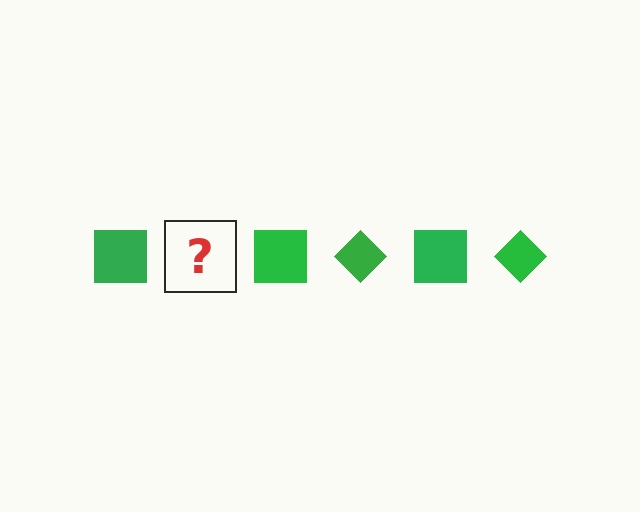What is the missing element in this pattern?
The missing element is a green diamond.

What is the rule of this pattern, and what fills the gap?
The rule is that the pattern cycles through square, diamond shapes in green. The gap should be filled with a green diamond.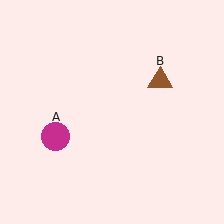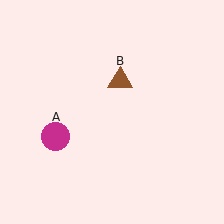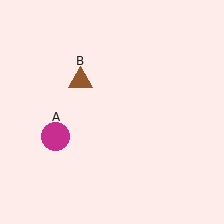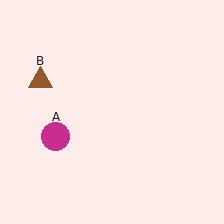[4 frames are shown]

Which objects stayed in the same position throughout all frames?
Magenta circle (object A) remained stationary.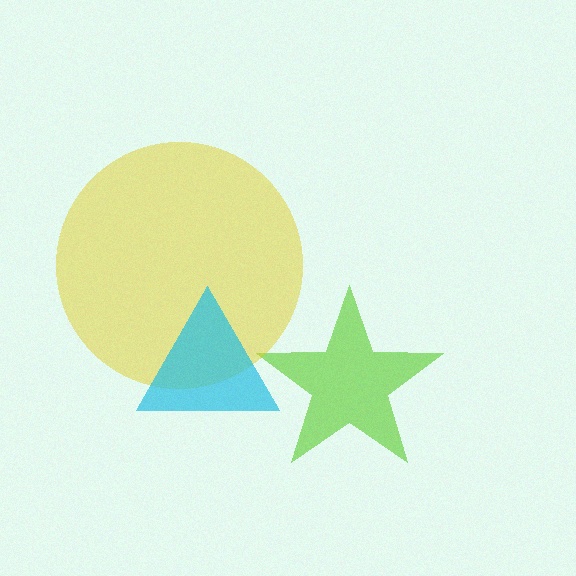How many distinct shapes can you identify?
There are 3 distinct shapes: a lime star, a yellow circle, a cyan triangle.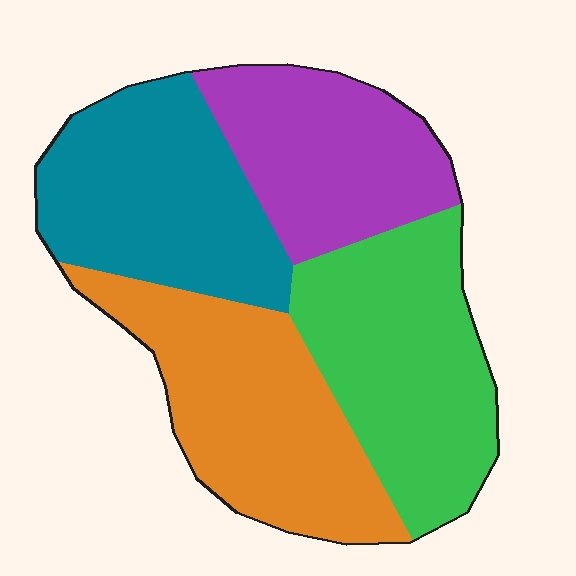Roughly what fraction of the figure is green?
Green covers about 25% of the figure.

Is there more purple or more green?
Green.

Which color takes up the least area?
Purple, at roughly 20%.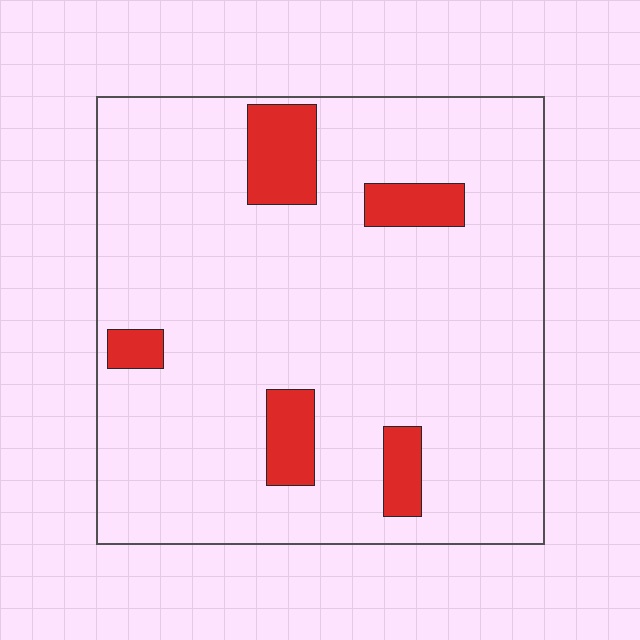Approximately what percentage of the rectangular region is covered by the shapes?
Approximately 10%.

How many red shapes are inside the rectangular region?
5.